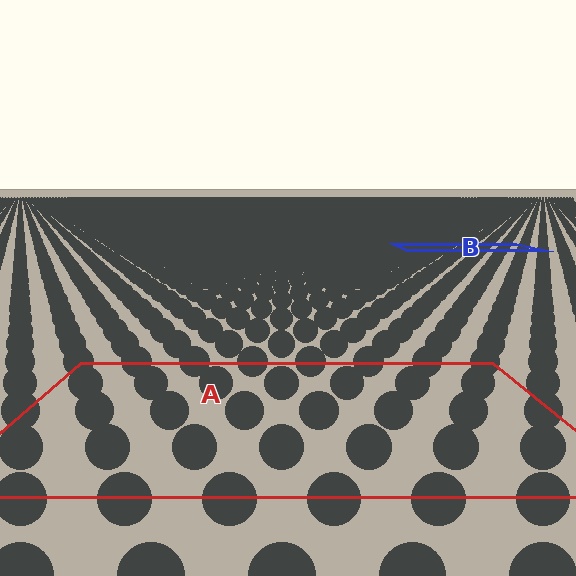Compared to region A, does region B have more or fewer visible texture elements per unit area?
Region B has more texture elements per unit area — they are packed more densely because it is farther away.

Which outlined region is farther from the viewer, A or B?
Region B is farther from the viewer — the texture elements inside it appear smaller and more densely packed.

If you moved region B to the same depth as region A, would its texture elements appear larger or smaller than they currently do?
They would appear larger. At a closer depth, the same texture elements are projected at a bigger on-screen size.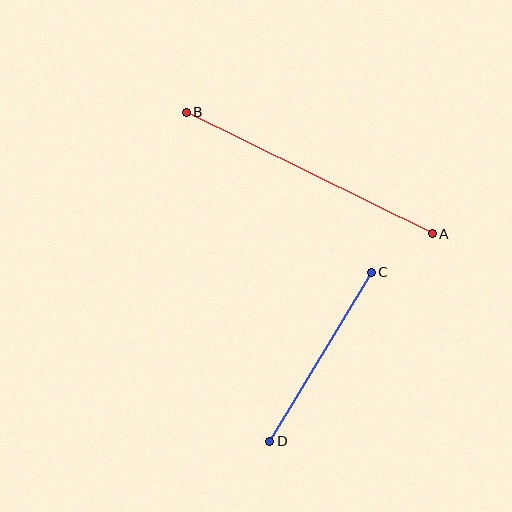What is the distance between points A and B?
The distance is approximately 274 pixels.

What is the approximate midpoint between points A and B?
The midpoint is at approximately (309, 173) pixels.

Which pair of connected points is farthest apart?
Points A and B are farthest apart.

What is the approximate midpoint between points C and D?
The midpoint is at approximately (320, 357) pixels.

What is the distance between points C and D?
The distance is approximately 197 pixels.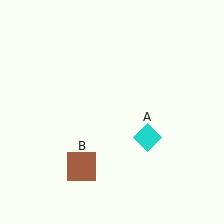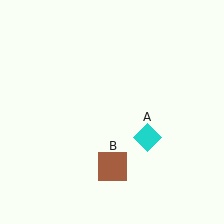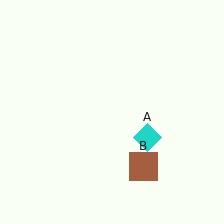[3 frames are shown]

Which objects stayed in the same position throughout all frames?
Cyan diamond (object A) remained stationary.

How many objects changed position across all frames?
1 object changed position: brown square (object B).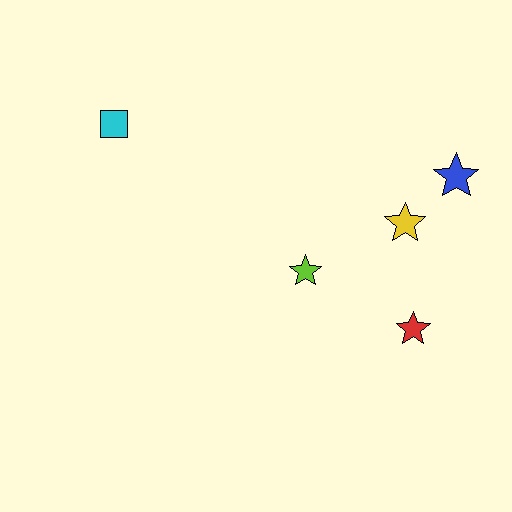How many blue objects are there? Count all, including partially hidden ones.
There is 1 blue object.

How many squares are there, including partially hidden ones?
There is 1 square.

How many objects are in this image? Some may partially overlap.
There are 5 objects.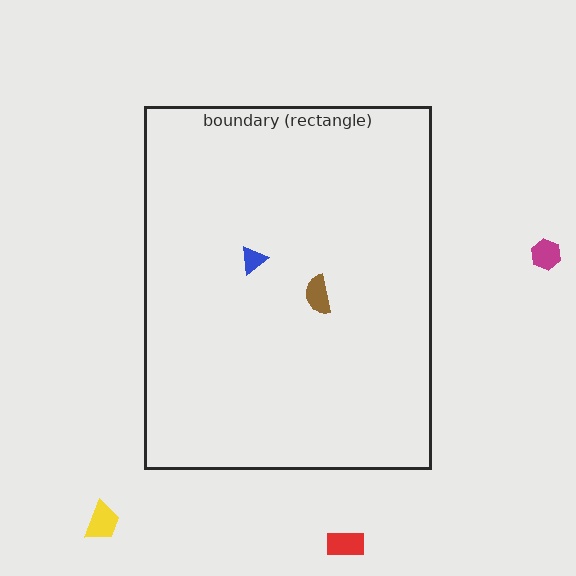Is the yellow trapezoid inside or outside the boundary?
Outside.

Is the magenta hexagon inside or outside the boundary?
Outside.